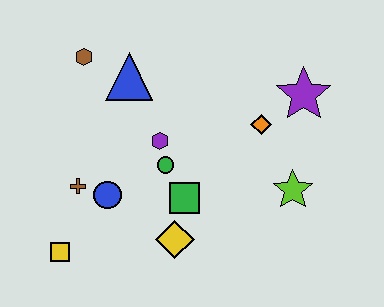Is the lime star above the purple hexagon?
No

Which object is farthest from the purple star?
The yellow square is farthest from the purple star.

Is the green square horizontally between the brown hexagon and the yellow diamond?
No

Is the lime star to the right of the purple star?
No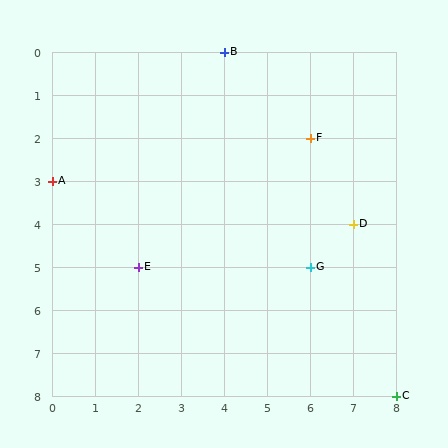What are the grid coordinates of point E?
Point E is at grid coordinates (2, 5).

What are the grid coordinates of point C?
Point C is at grid coordinates (8, 8).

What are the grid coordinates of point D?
Point D is at grid coordinates (7, 4).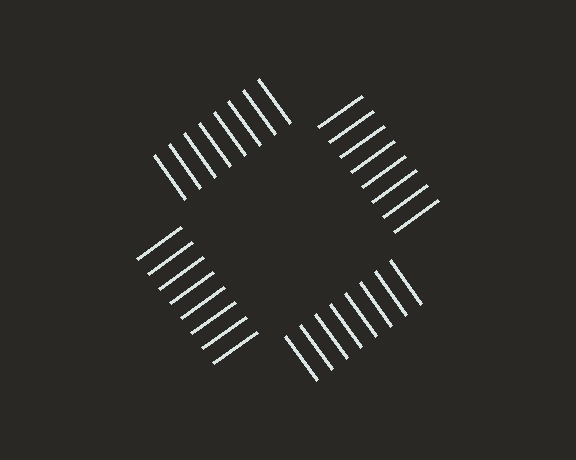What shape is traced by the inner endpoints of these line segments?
An illusory square — the line segments terminate on its edges but no continuous stroke is drawn.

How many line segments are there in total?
32 — 8 along each of the 4 edges.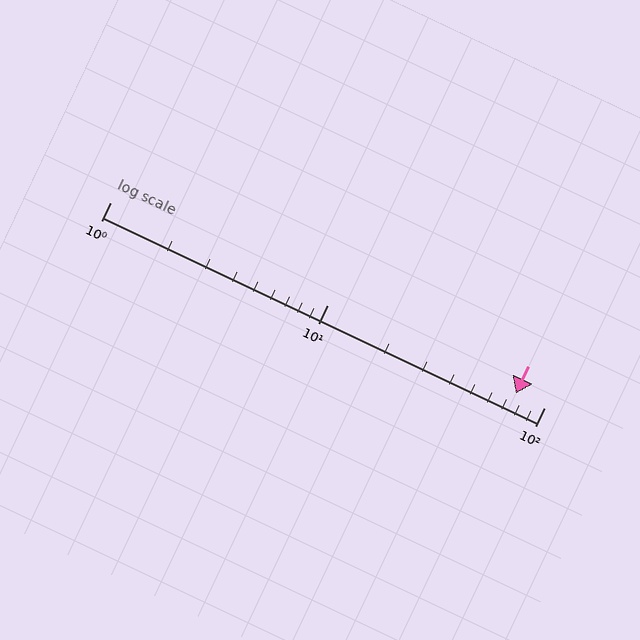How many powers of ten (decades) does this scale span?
The scale spans 2 decades, from 1 to 100.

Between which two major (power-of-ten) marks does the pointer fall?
The pointer is between 10 and 100.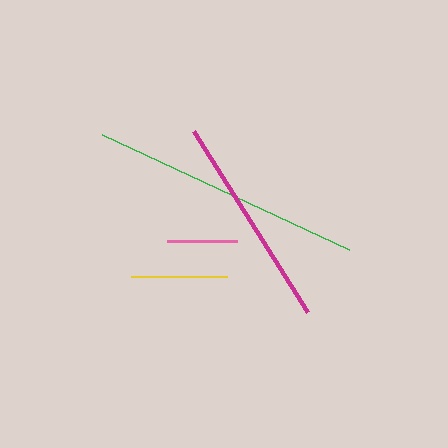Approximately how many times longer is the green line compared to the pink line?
The green line is approximately 3.9 times the length of the pink line.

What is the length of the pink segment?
The pink segment is approximately 70 pixels long.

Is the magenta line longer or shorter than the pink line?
The magenta line is longer than the pink line.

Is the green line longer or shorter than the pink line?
The green line is longer than the pink line.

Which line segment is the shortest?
The pink line is the shortest at approximately 70 pixels.